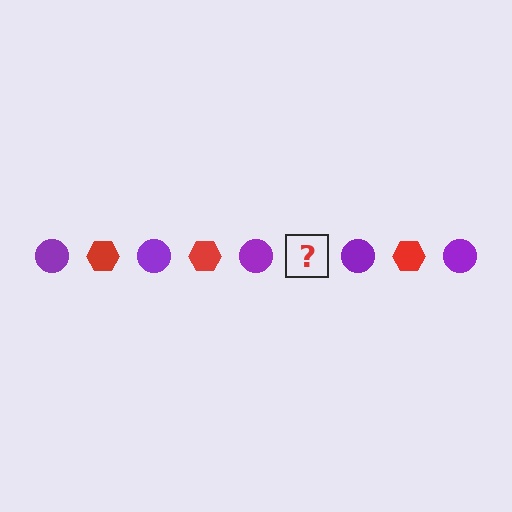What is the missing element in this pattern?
The missing element is a red hexagon.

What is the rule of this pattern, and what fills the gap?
The rule is that the pattern alternates between purple circle and red hexagon. The gap should be filled with a red hexagon.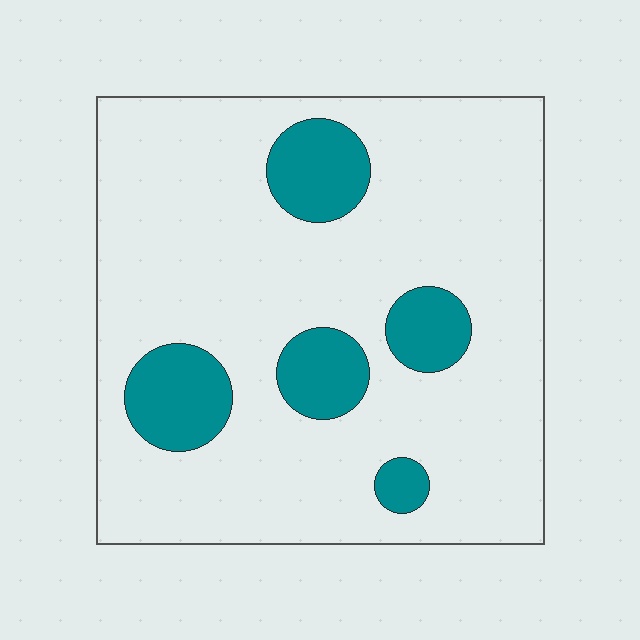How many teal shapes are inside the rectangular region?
5.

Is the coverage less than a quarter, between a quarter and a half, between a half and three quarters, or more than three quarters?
Less than a quarter.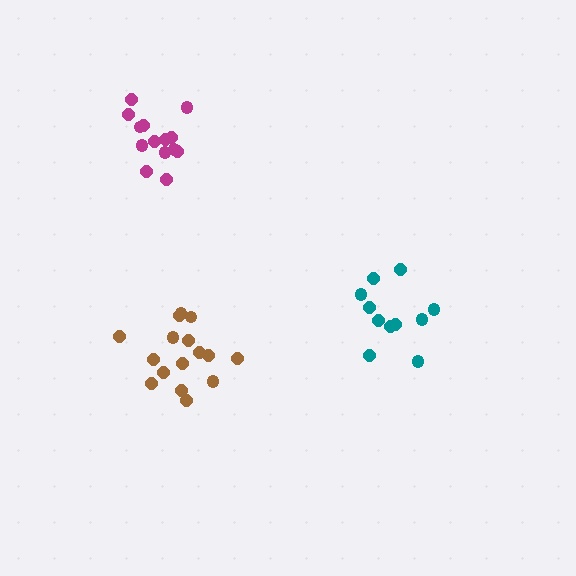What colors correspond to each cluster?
The clusters are colored: teal, magenta, brown.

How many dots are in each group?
Group 1: 11 dots, Group 2: 14 dots, Group 3: 16 dots (41 total).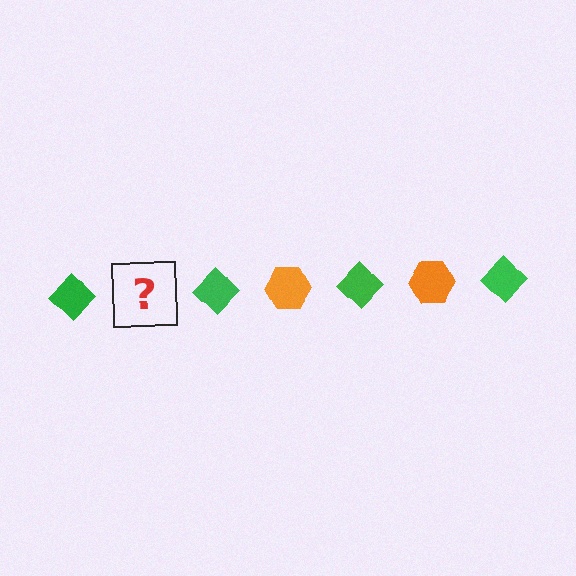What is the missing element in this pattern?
The missing element is an orange hexagon.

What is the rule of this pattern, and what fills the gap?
The rule is that the pattern alternates between green diamond and orange hexagon. The gap should be filled with an orange hexagon.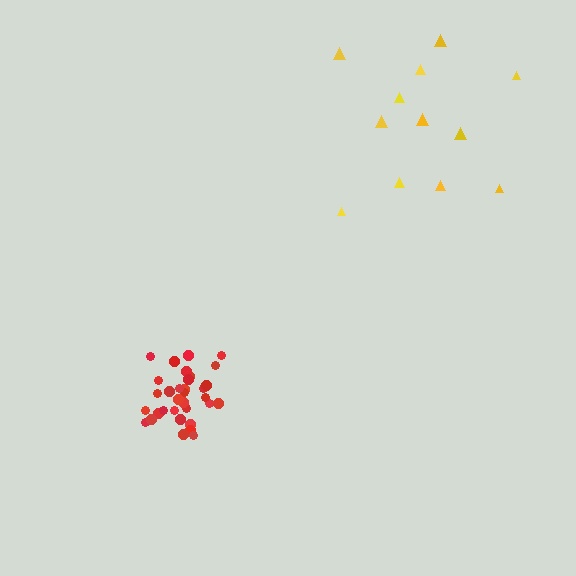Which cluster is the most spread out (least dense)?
Yellow.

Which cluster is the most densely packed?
Red.